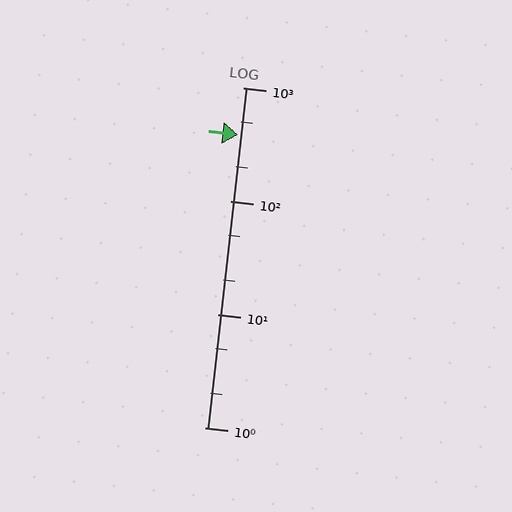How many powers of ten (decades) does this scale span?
The scale spans 3 decades, from 1 to 1000.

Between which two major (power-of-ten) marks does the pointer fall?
The pointer is between 100 and 1000.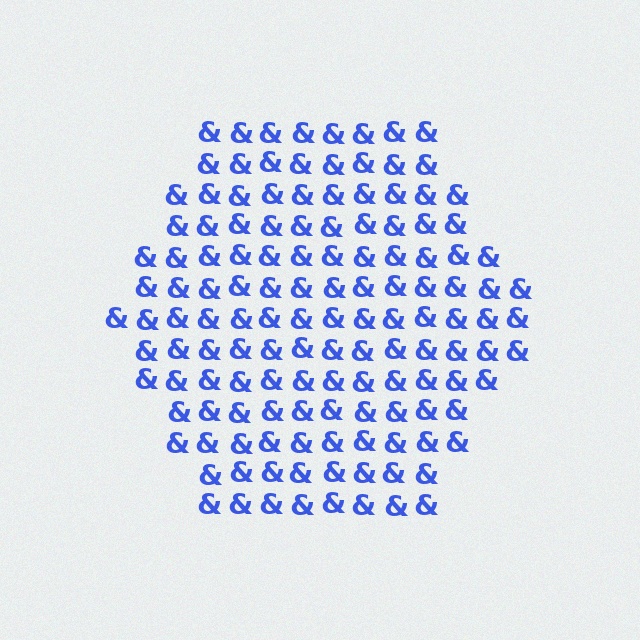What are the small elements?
The small elements are ampersands.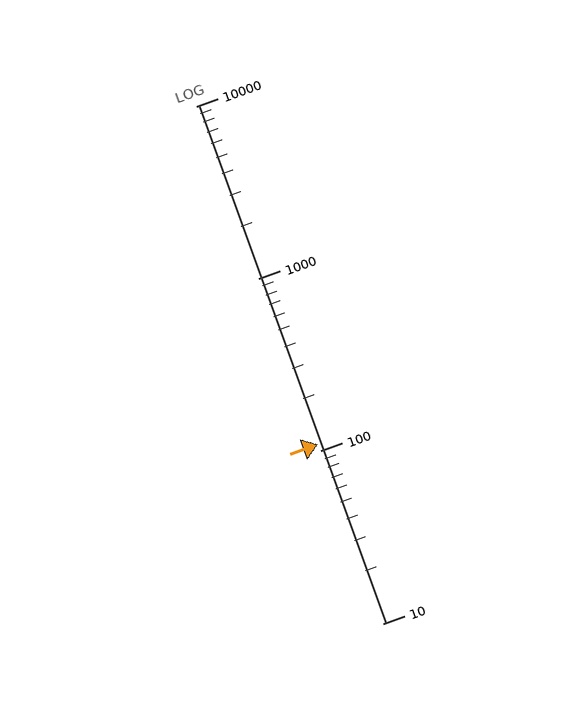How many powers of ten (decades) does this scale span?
The scale spans 3 decades, from 10 to 10000.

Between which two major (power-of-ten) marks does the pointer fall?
The pointer is between 100 and 1000.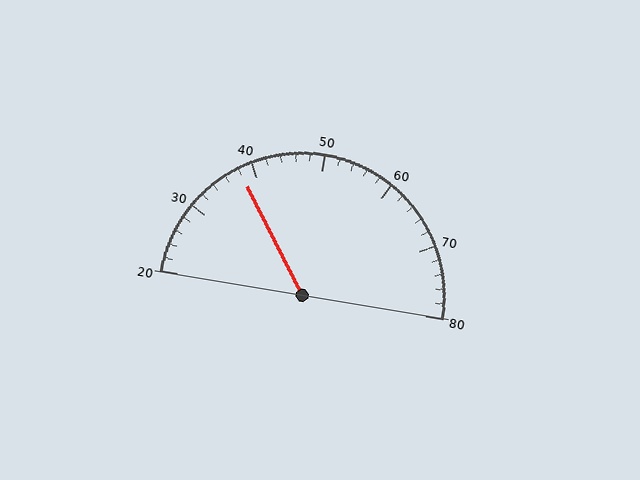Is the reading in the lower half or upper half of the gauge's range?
The reading is in the lower half of the range (20 to 80).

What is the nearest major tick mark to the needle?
The nearest major tick mark is 40.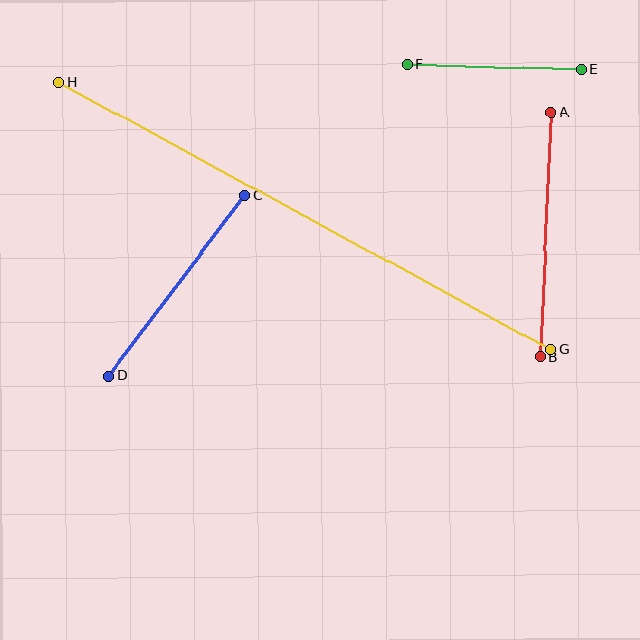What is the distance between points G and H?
The distance is approximately 560 pixels.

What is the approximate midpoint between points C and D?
The midpoint is at approximately (177, 285) pixels.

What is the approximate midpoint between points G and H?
The midpoint is at approximately (305, 216) pixels.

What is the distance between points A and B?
The distance is approximately 245 pixels.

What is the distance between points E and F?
The distance is approximately 174 pixels.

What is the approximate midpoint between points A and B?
The midpoint is at approximately (546, 235) pixels.